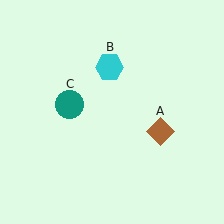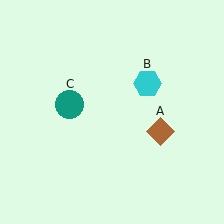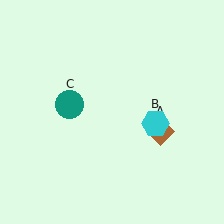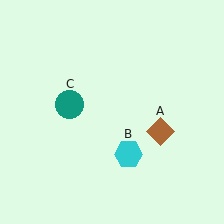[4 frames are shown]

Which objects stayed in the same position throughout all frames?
Brown diamond (object A) and teal circle (object C) remained stationary.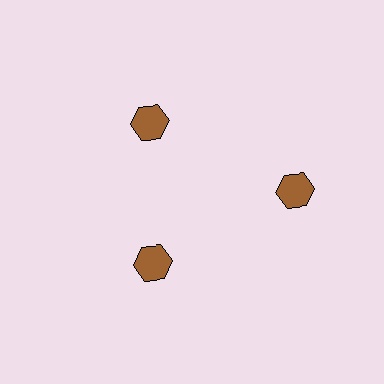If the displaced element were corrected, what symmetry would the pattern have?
It would have 3-fold rotational symmetry — the pattern would map onto itself every 120 degrees.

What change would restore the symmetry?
The symmetry would be restored by moving it inward, back onto the ring so that all 3 hexagons sit at equal angles and equal distance from the center.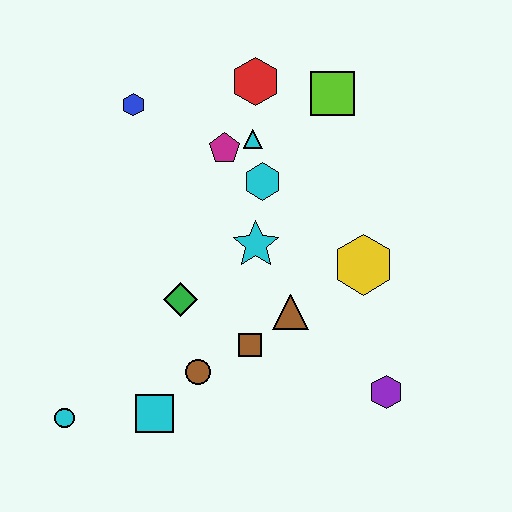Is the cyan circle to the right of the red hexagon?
No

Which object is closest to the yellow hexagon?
The brown triangle is closest to the yellow hexagon.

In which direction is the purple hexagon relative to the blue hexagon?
The purple hexagon is below the blue hexagon.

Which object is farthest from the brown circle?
The lime square is farthest from the brown circle.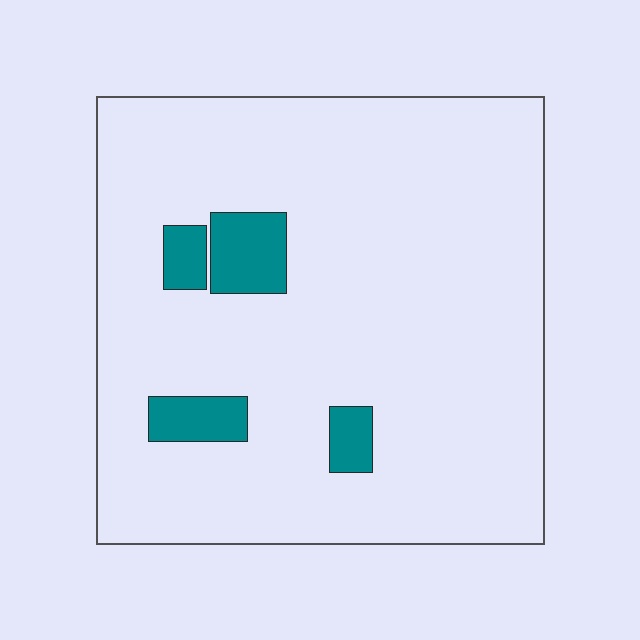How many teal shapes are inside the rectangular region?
4.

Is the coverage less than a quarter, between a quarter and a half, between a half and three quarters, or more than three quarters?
Less than a quarter.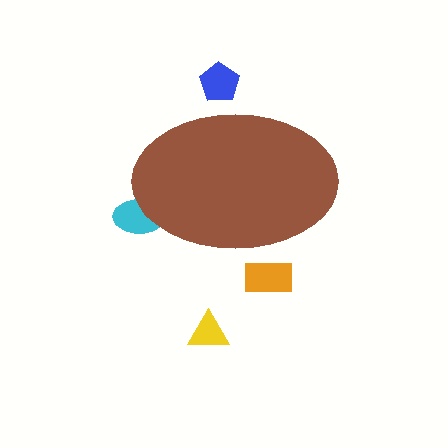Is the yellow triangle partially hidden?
No, the yellow triangle is fully visible.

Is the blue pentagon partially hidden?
Yes, the blue pentagon is partially hidden behind the brown ellipse.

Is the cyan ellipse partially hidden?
Yes, the cyan ellipse is partially hidden behind the brown ellipse.